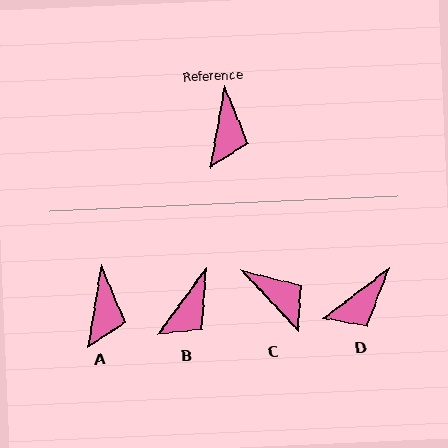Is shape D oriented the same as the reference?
No, it is off by about 43 degrees.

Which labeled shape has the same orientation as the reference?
A.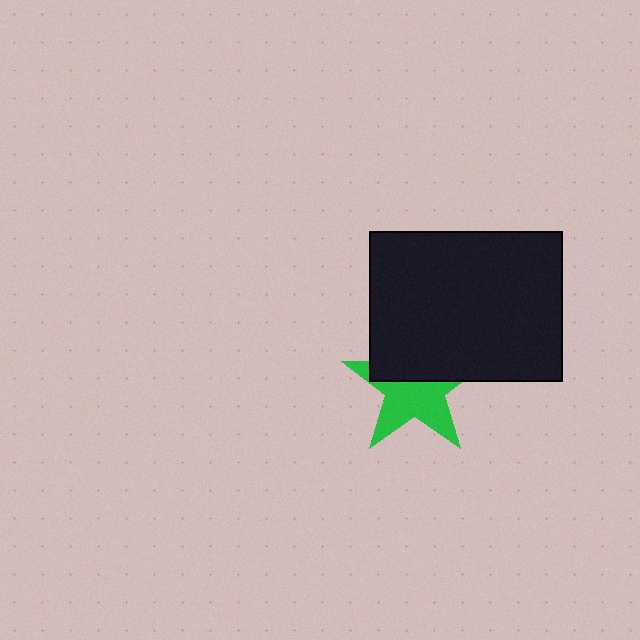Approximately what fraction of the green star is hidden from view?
Roughly 44% of the green star is hidden behind the black rectangle.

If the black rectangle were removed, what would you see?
You would see the complete green star.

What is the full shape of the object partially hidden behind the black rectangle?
The partially hidden object is a green star.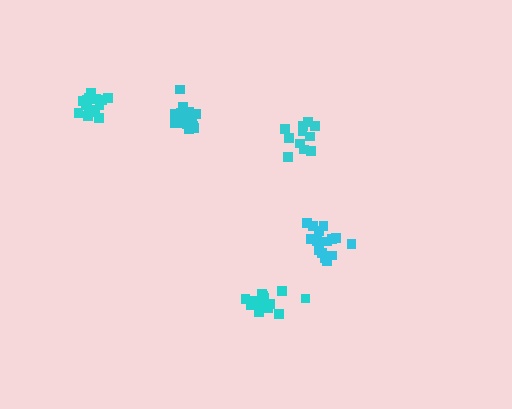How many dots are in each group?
Group 1: 16 dots, Group 2: 15 dots, Group 3: 11 dots, Group 4: 16 dots, Group 5: 15 dots (73 total).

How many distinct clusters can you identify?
There are 5 distinct clusters.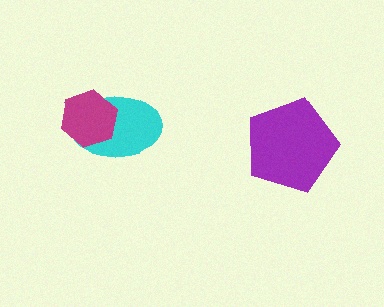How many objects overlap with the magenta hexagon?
1 object overlaps with the magenta hexagon.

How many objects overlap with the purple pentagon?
0 objects overlap with the purple pentagon.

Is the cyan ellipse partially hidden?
Yes, it is partially covered by another shape.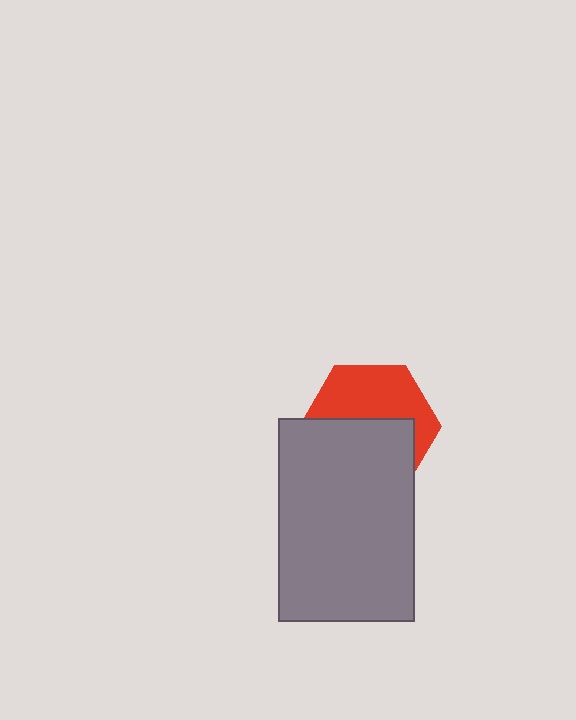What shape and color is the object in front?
The object in front is a gray rectangle.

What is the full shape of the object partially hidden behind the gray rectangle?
The partially hidden object is a red hexagon.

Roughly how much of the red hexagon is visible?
About half of it is visible (roughly 47%).